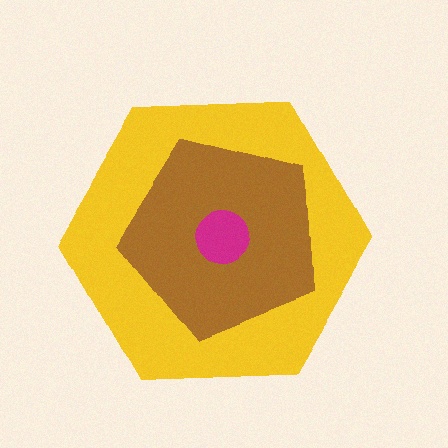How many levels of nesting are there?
3.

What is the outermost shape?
The yellow hexagon.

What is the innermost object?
The magenta circle.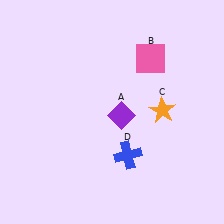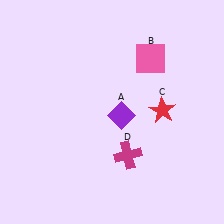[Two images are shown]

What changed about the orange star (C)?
In Image 1, C is orange. In Image 2, it changed to red.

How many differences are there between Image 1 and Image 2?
There are 2 differences between the two images.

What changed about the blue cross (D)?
In Image 1, D is blue. In Image 2, it changed to magenta.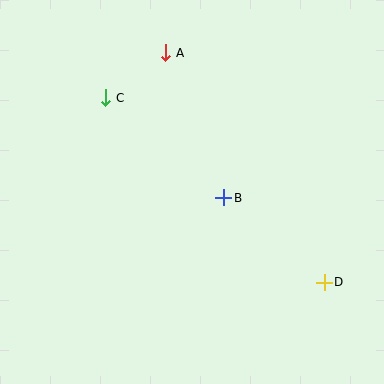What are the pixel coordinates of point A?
Point A is at (166, 53).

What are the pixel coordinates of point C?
Point C is at (106, 98).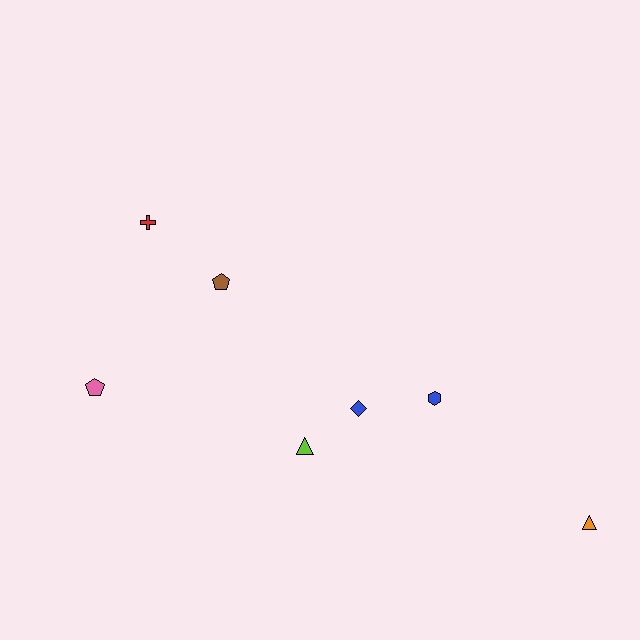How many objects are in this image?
There are 7 objects.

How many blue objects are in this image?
There are 2 blue objects.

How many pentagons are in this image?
There are 2 pentagons.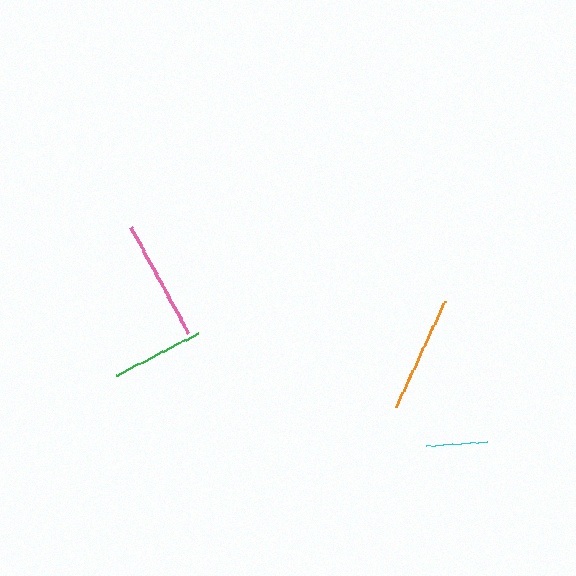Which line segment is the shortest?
The cyan line is the shortest at approximately 62 pixels.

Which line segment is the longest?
The pink line is the longest at approximately 121 pixels.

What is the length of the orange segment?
The orange segment is approximately 117 pixels long.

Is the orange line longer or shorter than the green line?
The orange line is longer than the green line.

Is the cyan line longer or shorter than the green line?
The green line is longer than the cyan line.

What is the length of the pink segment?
The pink segment is approximately 121 pixels long.